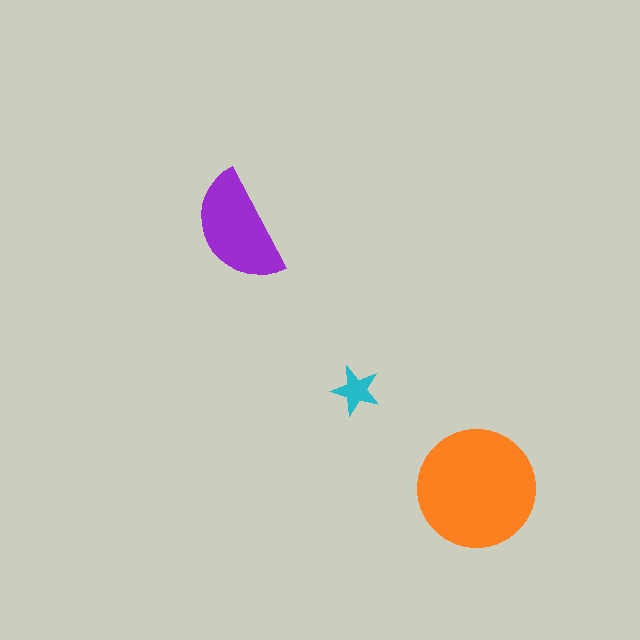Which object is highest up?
The purple semicircle is topmost.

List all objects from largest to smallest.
The orange circle, the purple semicircle, the cyan star.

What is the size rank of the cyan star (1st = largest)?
3rd.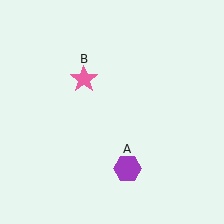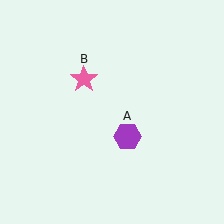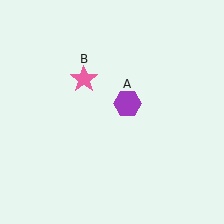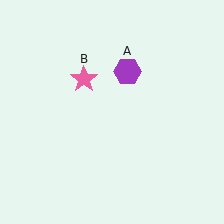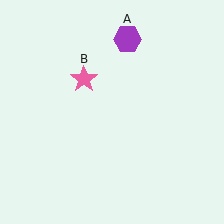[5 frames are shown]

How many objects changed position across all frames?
1 object changed position: purple hexagon (object A).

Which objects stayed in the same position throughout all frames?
Pink star (object B) remained stationary.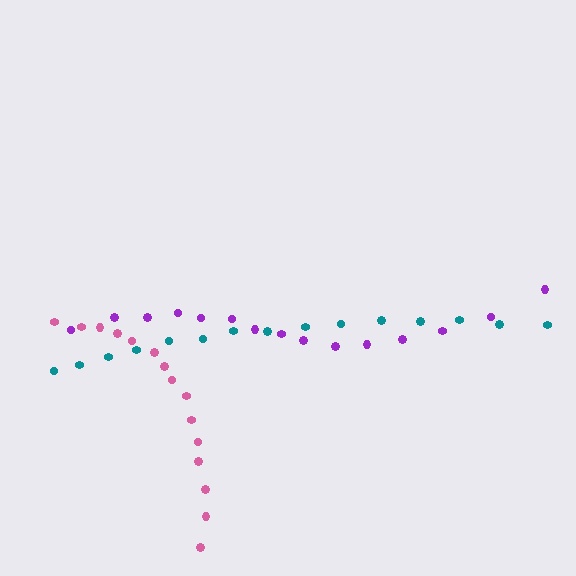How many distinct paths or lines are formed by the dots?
There are 3 distinct paths.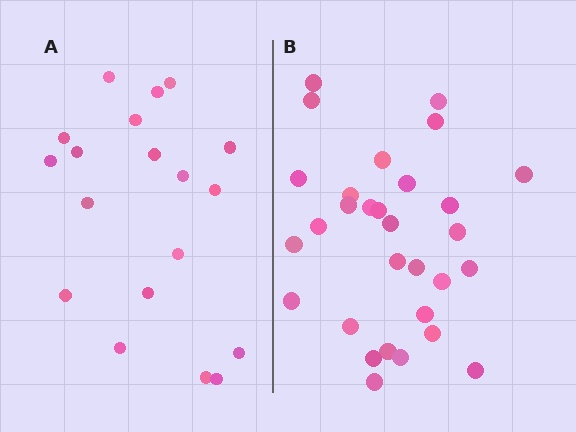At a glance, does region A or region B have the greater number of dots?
Region B (the right region) has more dots.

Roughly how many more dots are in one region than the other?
Region B has roughly 12 or so more dots than region A.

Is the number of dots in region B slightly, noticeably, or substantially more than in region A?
Region B has substantially more. The ratio is roughly 1.6 to 1.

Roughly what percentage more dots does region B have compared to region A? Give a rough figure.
About 60% more.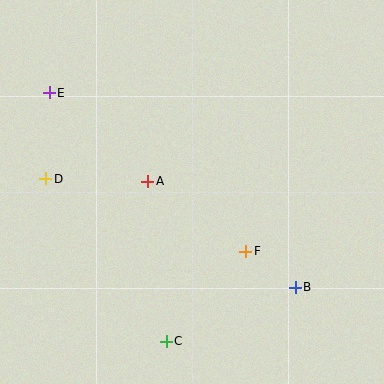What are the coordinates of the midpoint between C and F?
The midpoint between C and F is at (206, 296).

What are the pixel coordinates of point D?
Point D is at (46, 179).